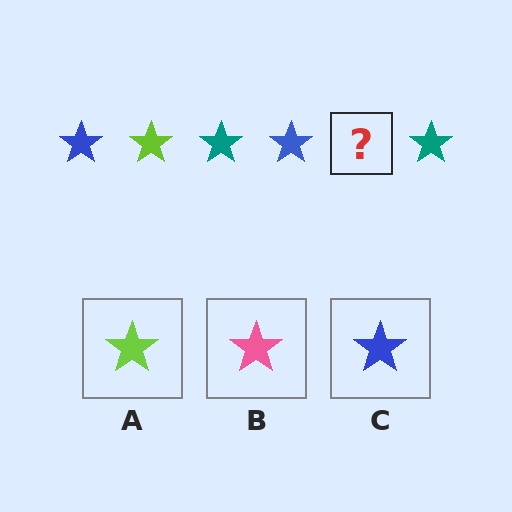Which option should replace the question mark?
Option A.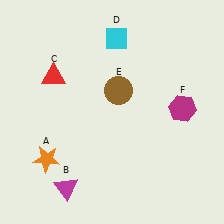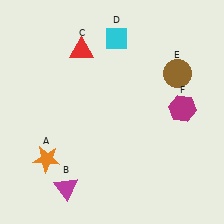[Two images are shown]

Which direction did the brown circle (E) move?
The brown circle (E) moved right.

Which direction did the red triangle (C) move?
The red triangle (C) moved right.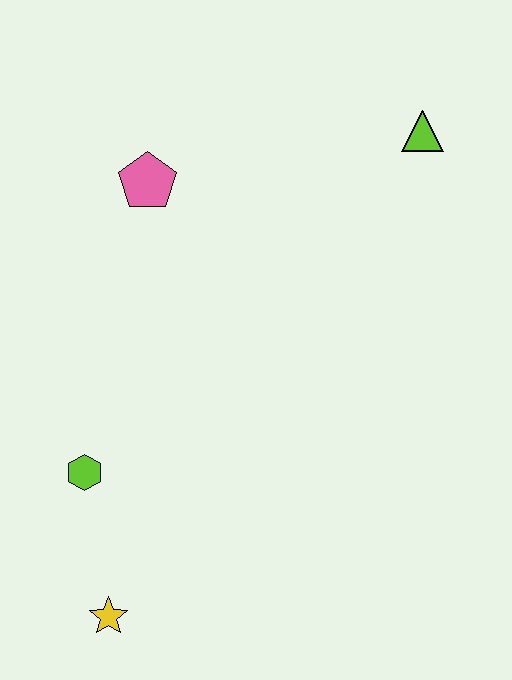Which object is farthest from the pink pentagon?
The yellow star is farthest from the pink pentagon.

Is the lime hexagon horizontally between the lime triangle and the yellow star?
No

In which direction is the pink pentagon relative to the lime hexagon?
The pink pentagon is above the lime hexagon.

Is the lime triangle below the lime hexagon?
No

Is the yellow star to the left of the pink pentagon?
Yes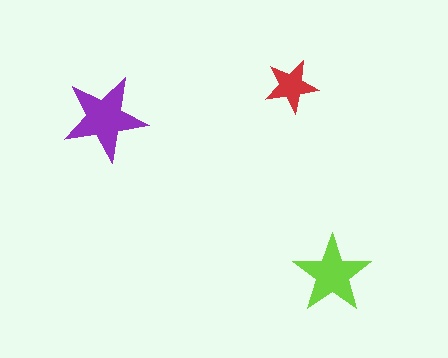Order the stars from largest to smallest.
the purple one, the lime one, the red one.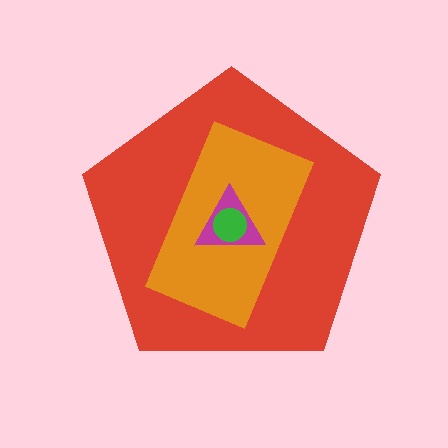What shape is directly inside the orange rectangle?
The magenta triangle.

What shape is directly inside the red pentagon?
The orange rectangle.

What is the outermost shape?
The red pentagon.